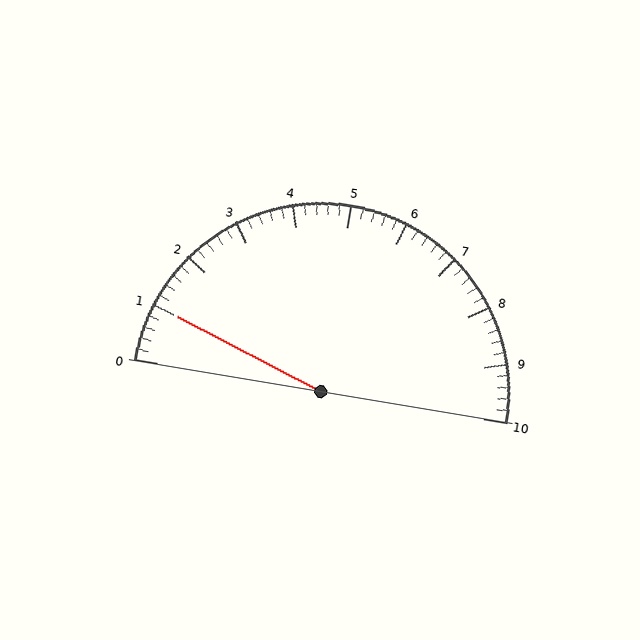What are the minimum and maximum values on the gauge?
The gauge ranges from 0 to 10.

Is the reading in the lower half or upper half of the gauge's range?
The reading is in the lower half of the range (0 to 10).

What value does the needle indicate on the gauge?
The needle indicates approximately 1.0.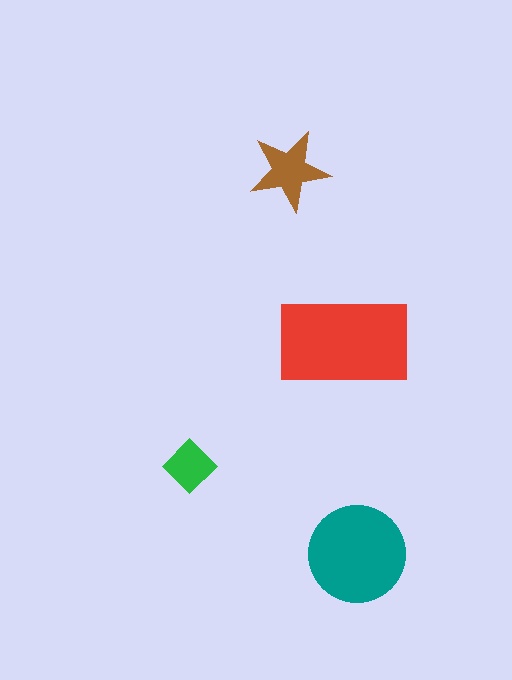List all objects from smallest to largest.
The green diamond, the brown star, the teal circle, the red rectangle.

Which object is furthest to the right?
The teal circle is rightmost.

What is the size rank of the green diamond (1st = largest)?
4th.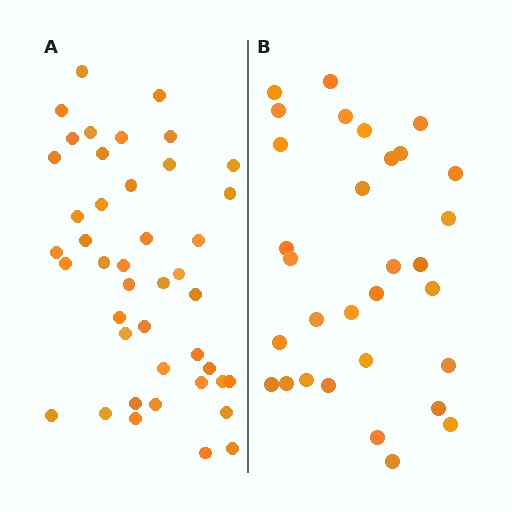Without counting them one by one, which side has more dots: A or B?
Region A (the left region) has more dots.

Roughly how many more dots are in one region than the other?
Region A has roughly 12 or so more dots than region B.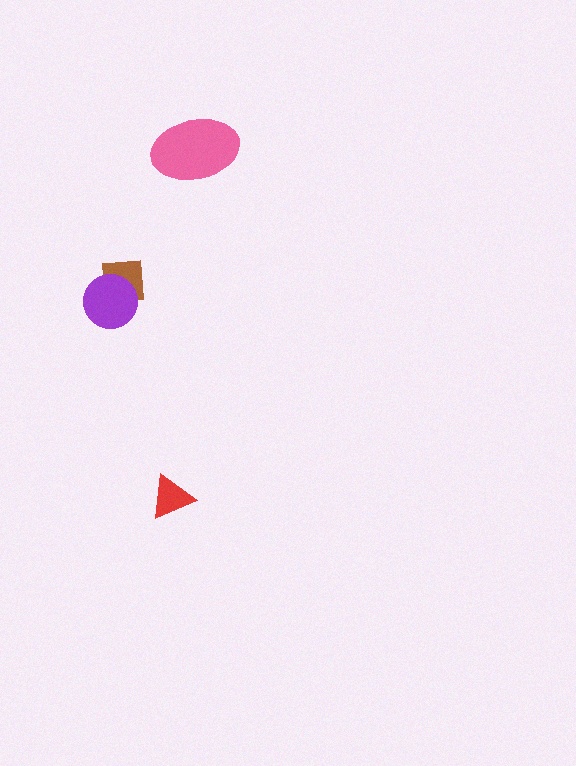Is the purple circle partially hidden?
No, no other shape covers it.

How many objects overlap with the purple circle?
1 object overlaps with the purple circle.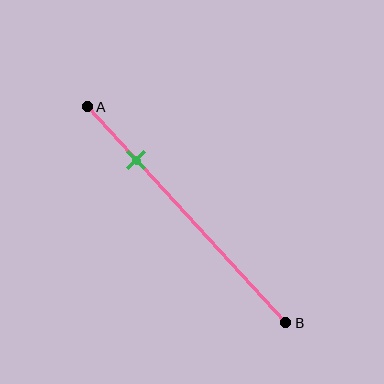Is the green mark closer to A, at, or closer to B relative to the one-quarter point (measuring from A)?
The green mark is approximately at the one-quarter point of segment AB.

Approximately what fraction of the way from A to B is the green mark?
The green mark is approximately 25% of the way from A to B.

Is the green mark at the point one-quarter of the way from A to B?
Yes, the mark is approximately at the one-quarter point.